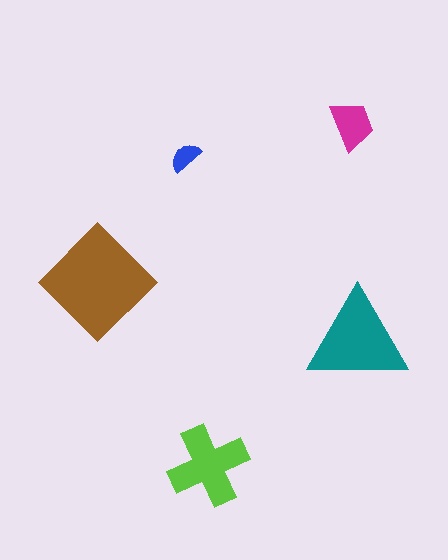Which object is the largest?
The brown diamond.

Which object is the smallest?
The blue semicircle.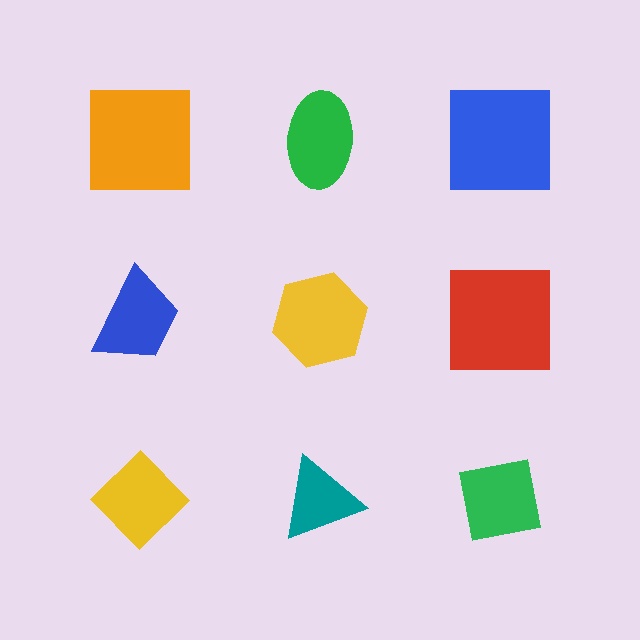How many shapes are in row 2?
3 shapes.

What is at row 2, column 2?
A yellow hexagon.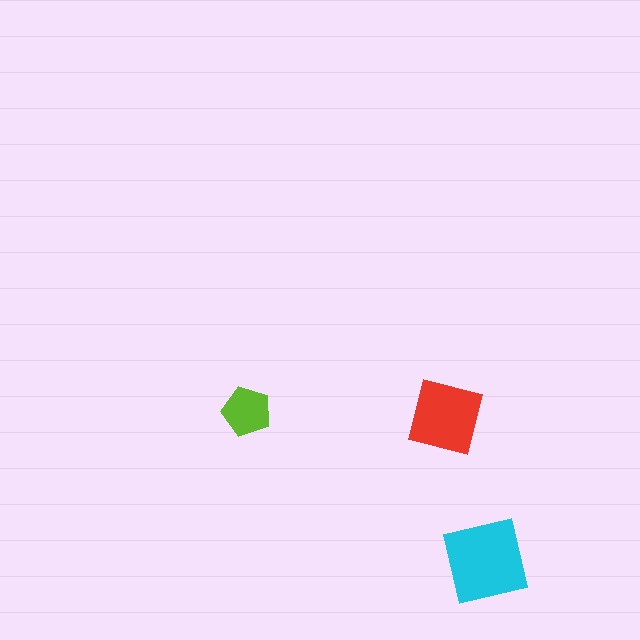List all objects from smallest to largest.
The lime pentagon, the red square, the cyan square.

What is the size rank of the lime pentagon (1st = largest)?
3rd.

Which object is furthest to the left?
The lime pentagon is leftmost.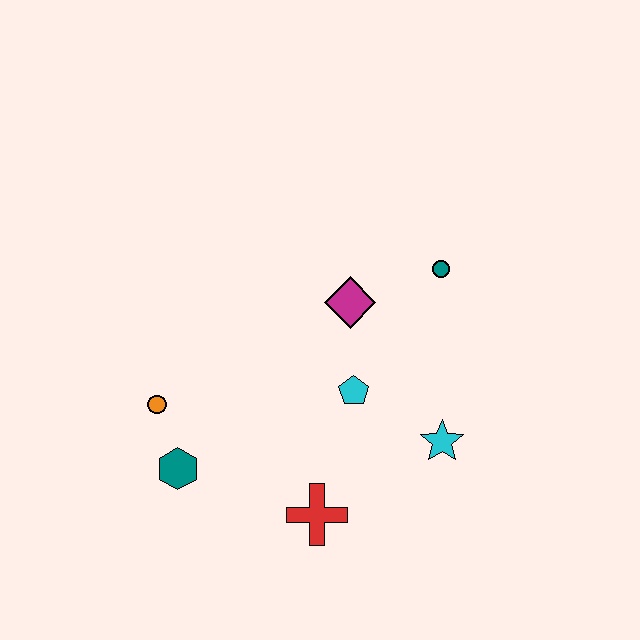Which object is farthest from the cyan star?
The orange circle is farthest from the cyan star.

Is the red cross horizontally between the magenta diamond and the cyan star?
No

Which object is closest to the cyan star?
The cyan pentagon is closest to the cyan star.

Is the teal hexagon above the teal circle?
No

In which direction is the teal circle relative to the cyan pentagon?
The teal circle is above the cyan pentagon.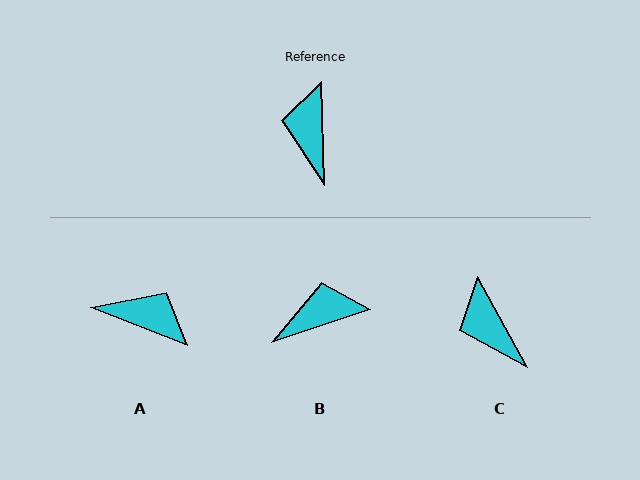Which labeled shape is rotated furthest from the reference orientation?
A, about 113 degrees away.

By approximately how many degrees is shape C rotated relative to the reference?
Approximately 28 degrees counter-clockwise.